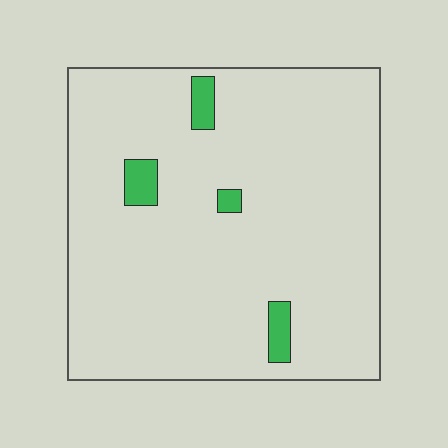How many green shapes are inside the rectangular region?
4.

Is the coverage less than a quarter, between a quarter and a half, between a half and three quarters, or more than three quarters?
Less than a quarter.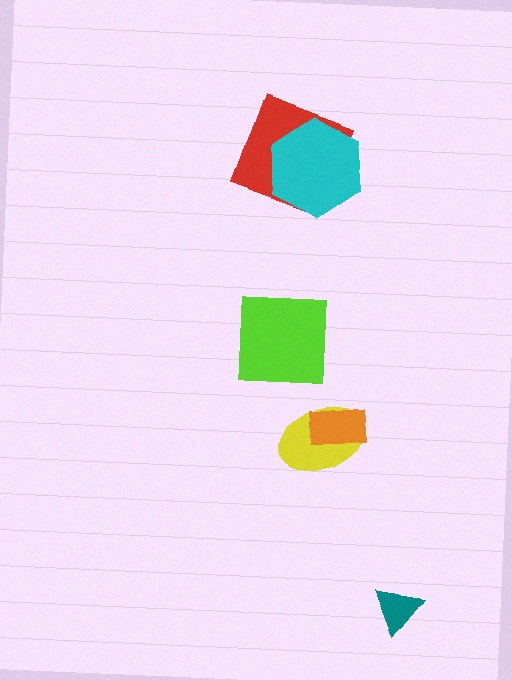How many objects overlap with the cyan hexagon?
1 object overlaps with the cyan hexagon.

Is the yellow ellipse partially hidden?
Yes, it is partially covered by another shape.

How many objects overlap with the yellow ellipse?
1 object overlaps with the yellow ellipse.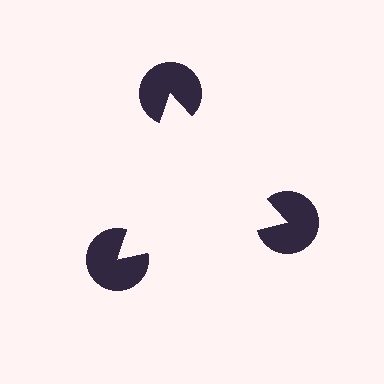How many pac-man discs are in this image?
There are 3 — one at each vertex of the illusory triangle.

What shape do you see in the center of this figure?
An illusory triangle — its edges are inferred from the aligned wedge cuts in the pac-man discs, not physically drawn.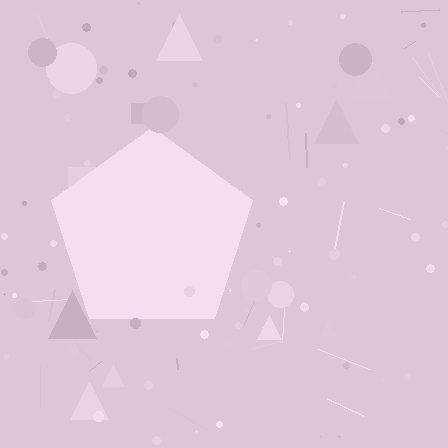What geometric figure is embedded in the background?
A pentagon is embedded in the background.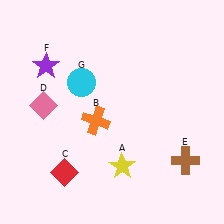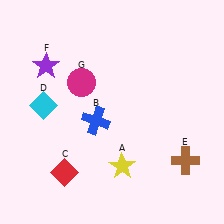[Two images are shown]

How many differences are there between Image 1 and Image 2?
There are 3 differences between the two images.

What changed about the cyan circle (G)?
In Image 1, G is cyan. In Image 2, it changed to magenta.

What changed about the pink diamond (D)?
In Image 1, D is pink. In Image 2, it changed to cyan.